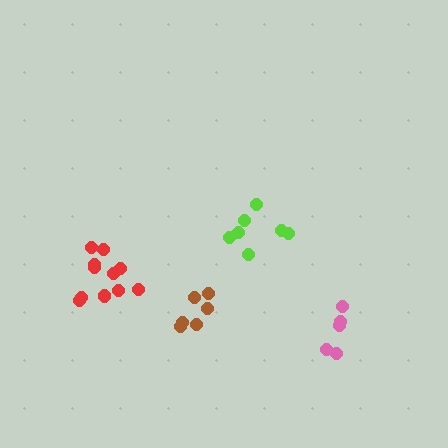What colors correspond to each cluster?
The clusters are colored: lime, brown, red, pink.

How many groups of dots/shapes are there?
There are 4 groups.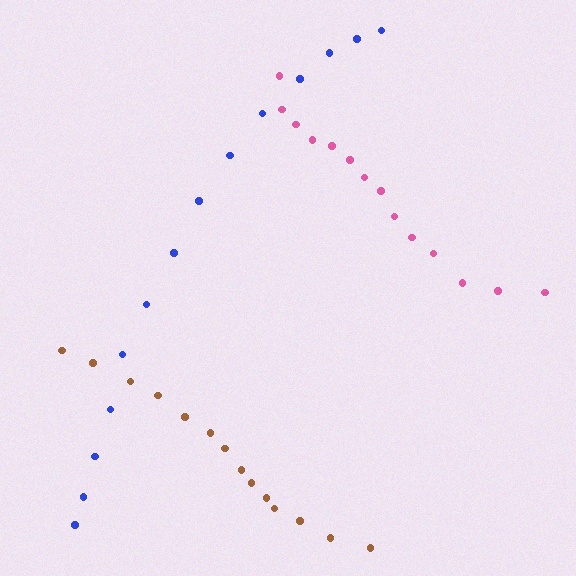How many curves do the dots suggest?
There are 3 distinct paths.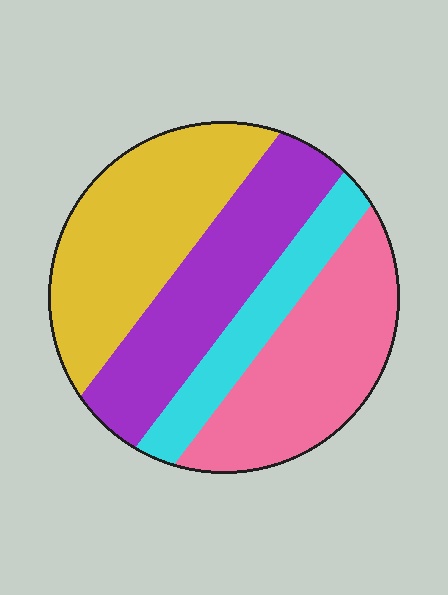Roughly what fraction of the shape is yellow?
Yellow covers about 30% of the shape.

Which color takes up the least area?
Cyan, at roughly 15%.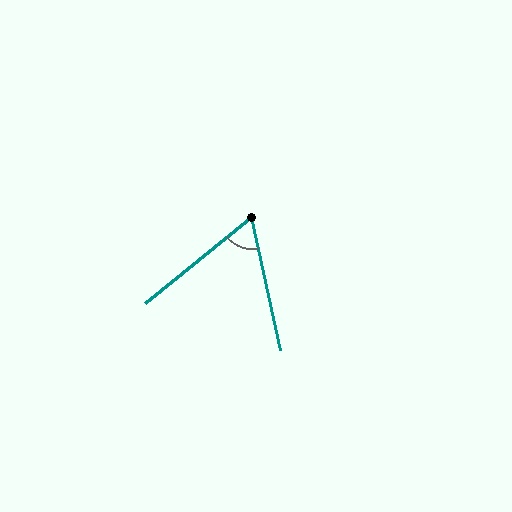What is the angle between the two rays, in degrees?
Approximately 63 degrees.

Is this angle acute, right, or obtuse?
It is acute.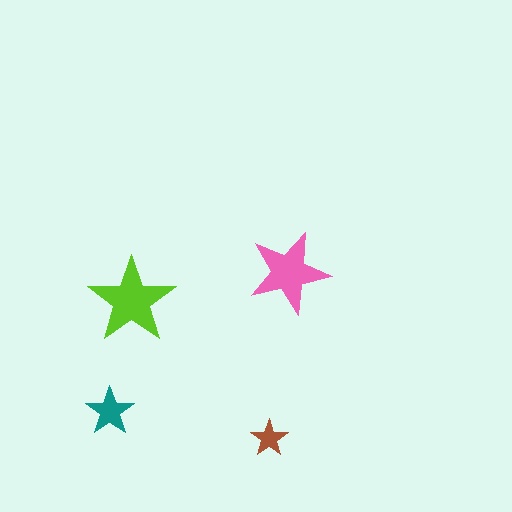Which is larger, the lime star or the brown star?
The lime one.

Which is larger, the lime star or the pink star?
The lime one.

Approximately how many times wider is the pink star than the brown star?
About 2 times wider.